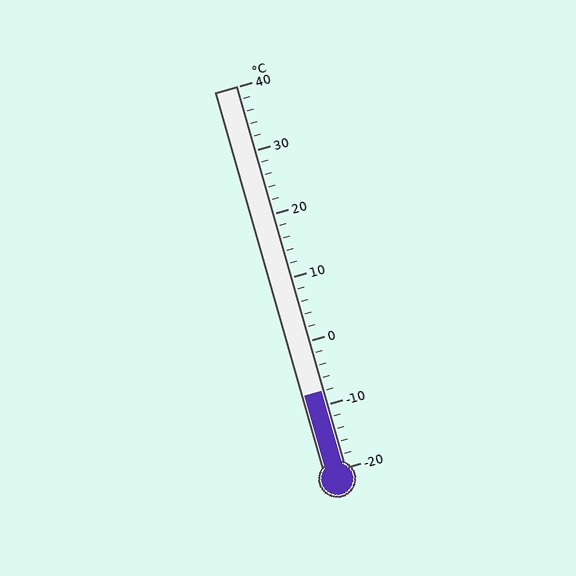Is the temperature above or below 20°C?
The temperature is below 20°C.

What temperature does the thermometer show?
The thermometer shows approximately -8°C.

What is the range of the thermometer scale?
The thermometer scale ranges from -20°C to 40°C.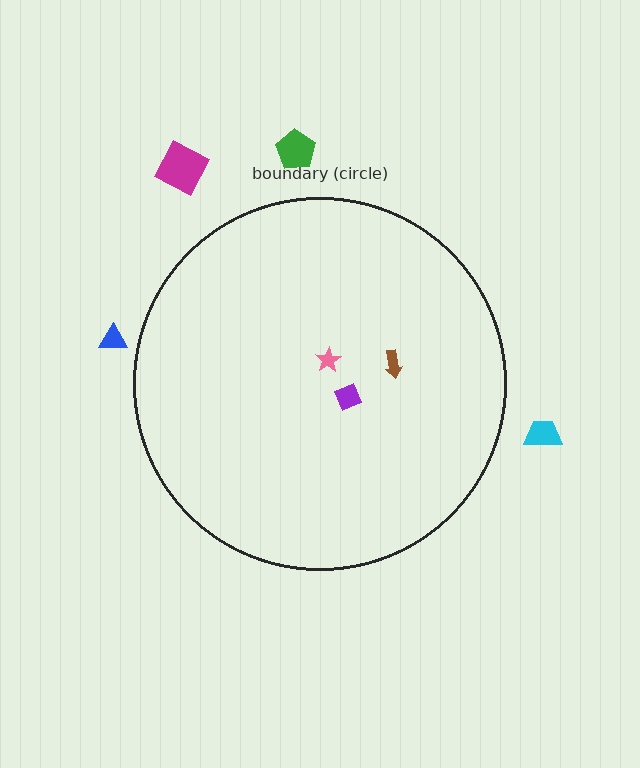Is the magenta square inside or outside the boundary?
Outside.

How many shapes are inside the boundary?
3 inside, 4 outside.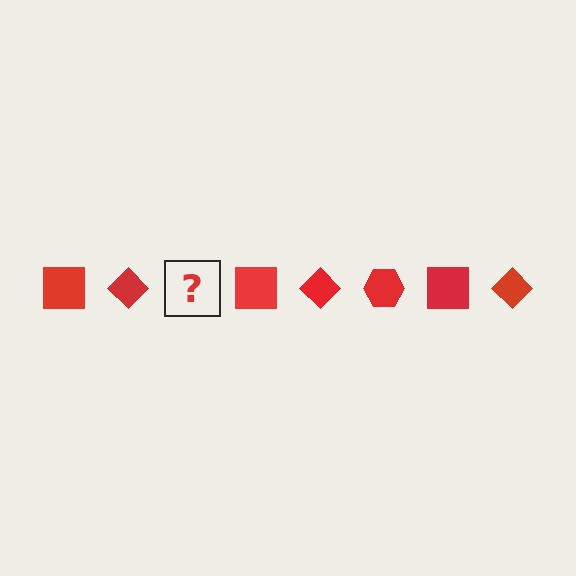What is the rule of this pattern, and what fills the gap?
The rule is that the pattern cycles through square, diamond, hexagon shapes in red. The gap should be filled with a red hexagon.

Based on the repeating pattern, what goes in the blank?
The blank should be a red hexagon.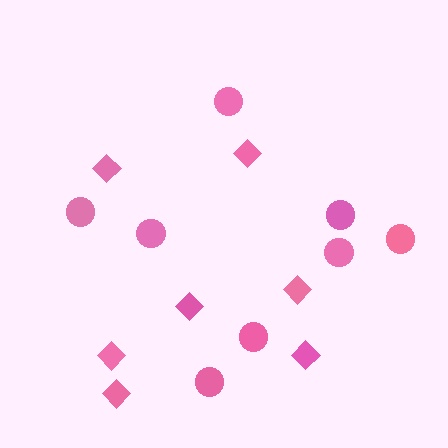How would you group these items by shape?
There are 2 groups: one group of circles (8) and one group of diamonds (7).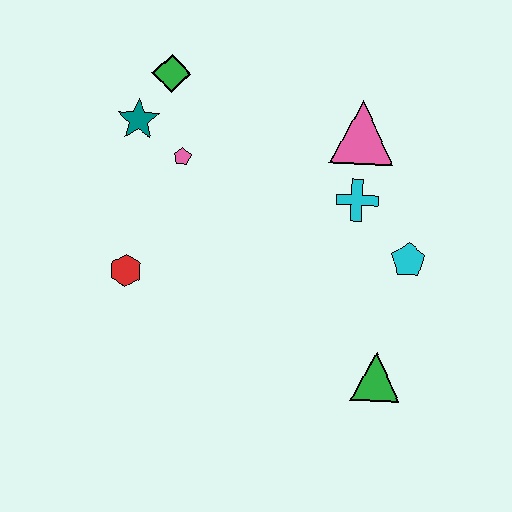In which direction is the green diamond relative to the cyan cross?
The green diamond is to the left of the cyan cross.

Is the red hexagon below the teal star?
Yes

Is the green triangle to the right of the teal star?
Yes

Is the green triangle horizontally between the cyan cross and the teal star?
No